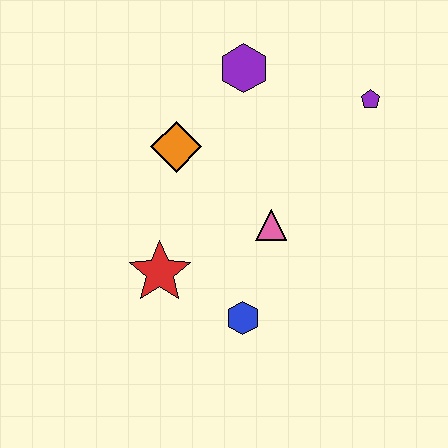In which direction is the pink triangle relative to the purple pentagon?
The pink triangle is below the purple pentagon.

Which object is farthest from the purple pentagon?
The red star is farthest from the purple pentagon.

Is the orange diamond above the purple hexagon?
No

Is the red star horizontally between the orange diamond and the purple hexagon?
No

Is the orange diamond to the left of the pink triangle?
Yes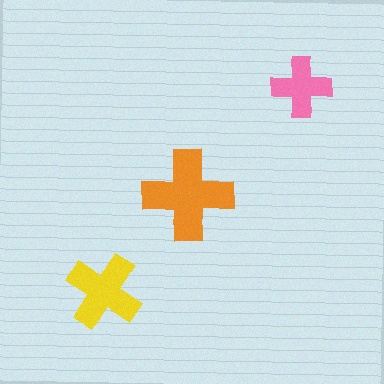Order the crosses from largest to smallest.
the orange one, the yellow one, the pink one.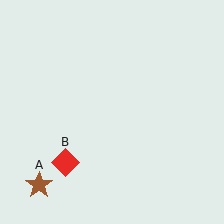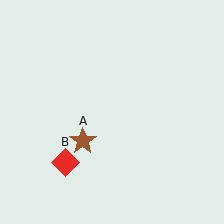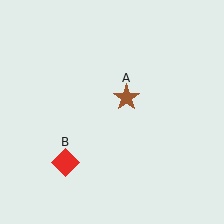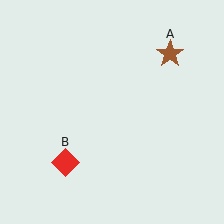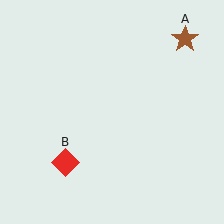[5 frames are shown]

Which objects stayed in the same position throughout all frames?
Red diamond (object B) remained stationary.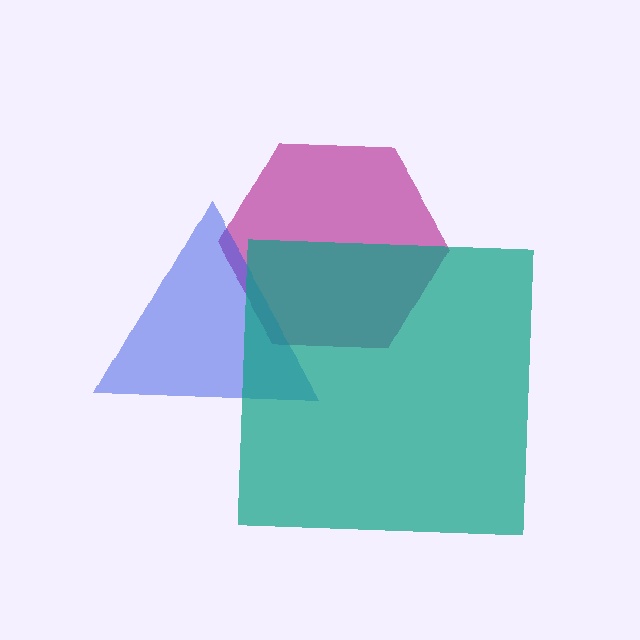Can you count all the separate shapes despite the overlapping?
Yes, there are 3 separate shapes.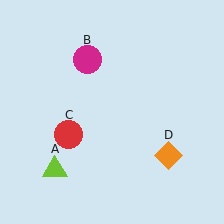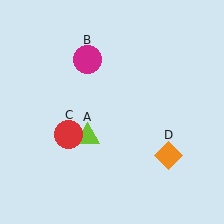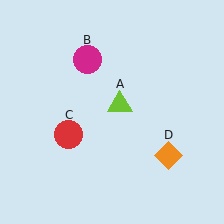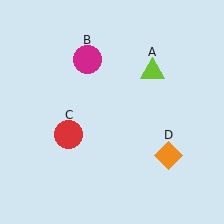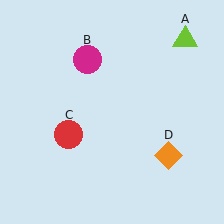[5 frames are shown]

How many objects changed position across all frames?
1 object changed position: lime triangle (object A).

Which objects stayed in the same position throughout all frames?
Magenta circle (object B) and red circle (object C) and orange diamond (object D) remained stationary.